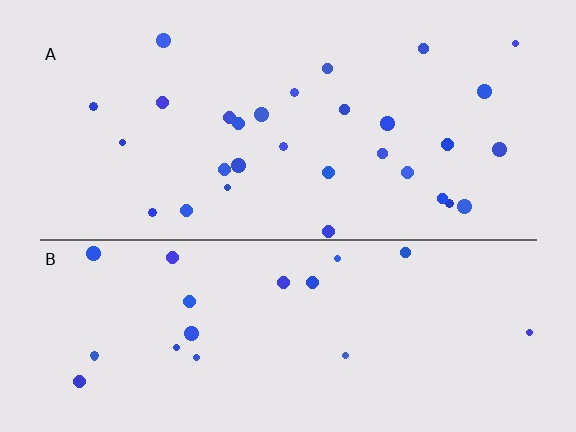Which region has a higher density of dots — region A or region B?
A (the top).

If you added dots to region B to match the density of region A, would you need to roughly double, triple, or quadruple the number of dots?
Approximately double.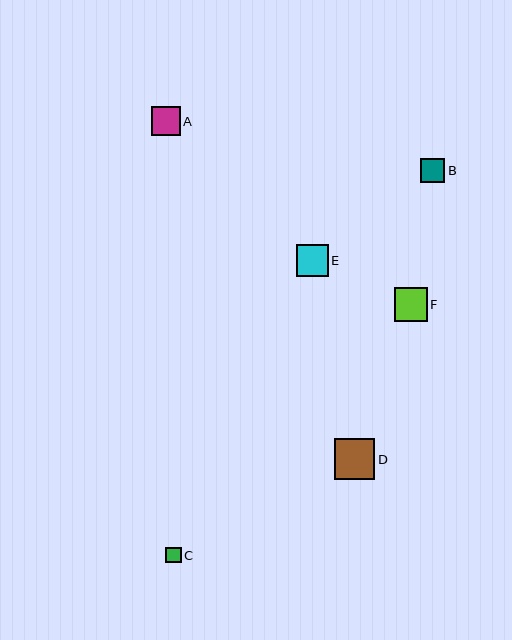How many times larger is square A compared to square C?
Square A is approximately 1.9 times the size of square C.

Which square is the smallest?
Square C is the smallest with a size of approximately 15 pixels.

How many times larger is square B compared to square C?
Square B is approximately 1.6 times the size of square C.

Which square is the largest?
Square D is the largest with a size of approximately 41 pixels.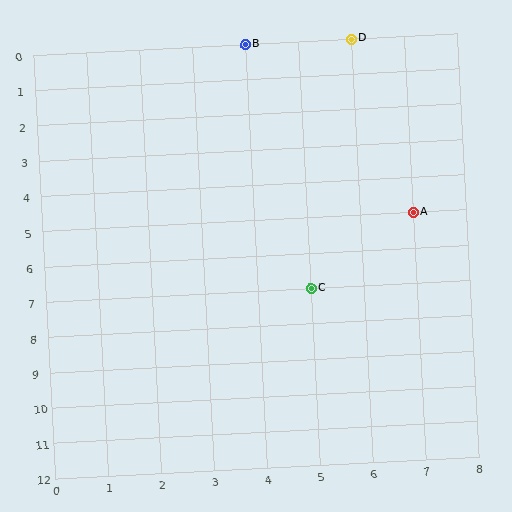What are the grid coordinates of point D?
Point D is at grid coordinates (6, 0).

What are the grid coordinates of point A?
Point A is at grid coordinates (7, 5).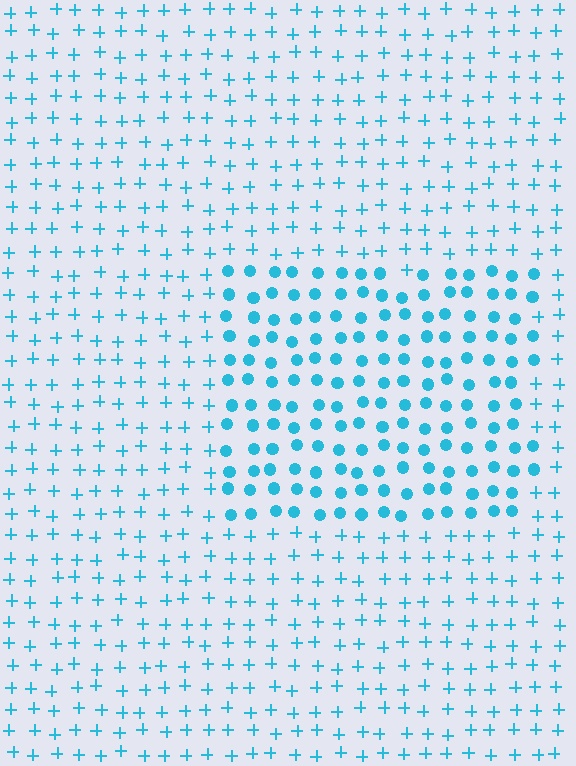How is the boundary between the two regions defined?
The boundary is defined by a change in element shape: circles inside vs. plus signs outside. All elements share the same color and spacing.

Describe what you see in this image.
The image is filled with small cyan elements arranged in a uniform grid. A rectangle-shaped region contains circles, while the surrounding area contains plus signs. The boundary is defined purely by the change in element shape.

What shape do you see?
I see a rectangle.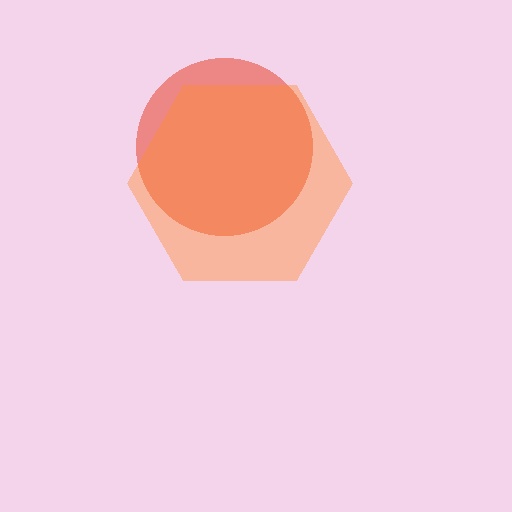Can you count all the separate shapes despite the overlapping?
Yes, there are 2 separate shapes.